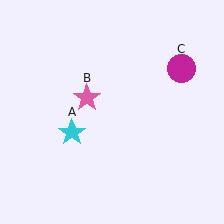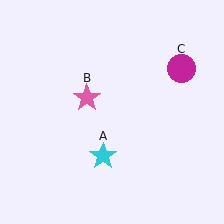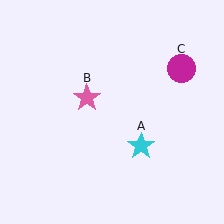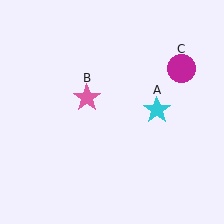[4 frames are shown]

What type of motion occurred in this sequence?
The cyan star (object A) rotated counterclockwise around the center of the scene.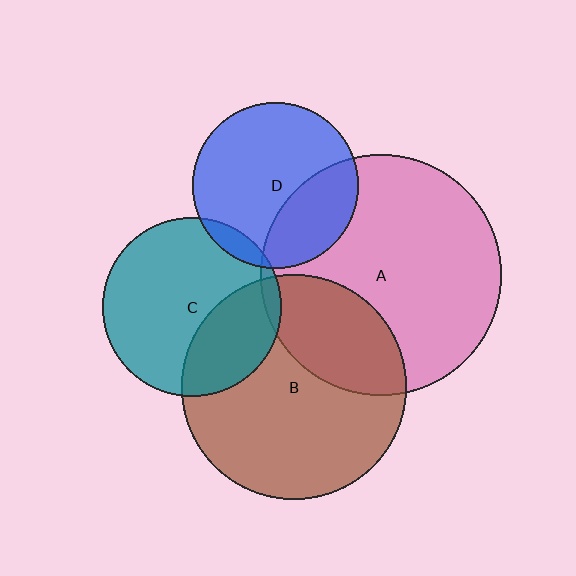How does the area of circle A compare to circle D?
Approximately 2.1 times.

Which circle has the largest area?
Circle A (pink).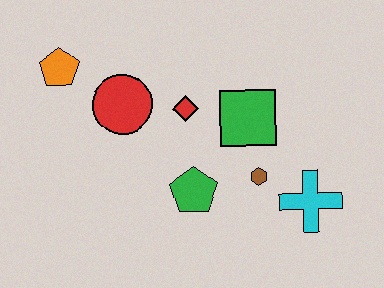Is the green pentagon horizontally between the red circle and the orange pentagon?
No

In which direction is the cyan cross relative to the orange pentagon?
The cyan cross is to the right of the orange pentagon.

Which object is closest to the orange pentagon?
The red circle is closest to the orange pentagon.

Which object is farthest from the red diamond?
The cyan cross is farthest from the red diamond.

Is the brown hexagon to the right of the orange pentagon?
Yes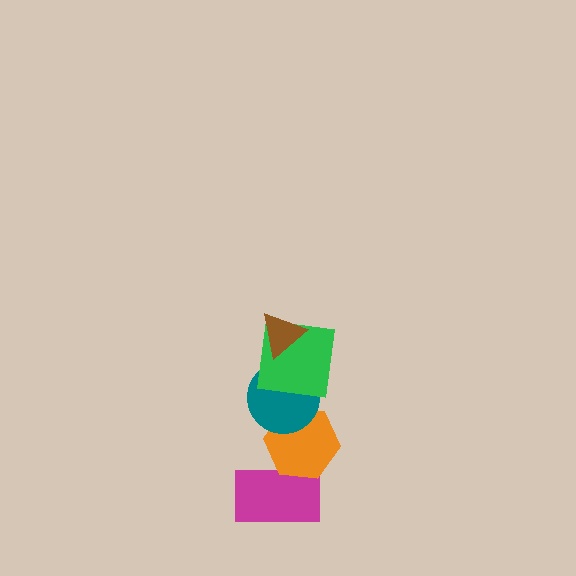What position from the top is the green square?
The green square is 2nd from the top.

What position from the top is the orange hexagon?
The orange hexagon is 4th from the top.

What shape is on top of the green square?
The brown triangle is on top of the green square.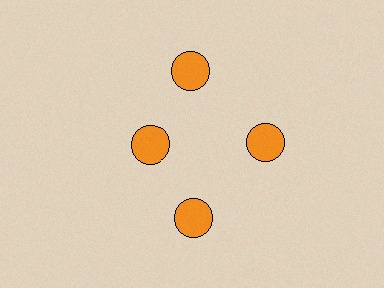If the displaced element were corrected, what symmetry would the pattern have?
It would have 4-fold rotational symmetry — the pattern would map onto itself every 90 degrees.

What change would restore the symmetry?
The symmetry would be restored by moving it outward, back onto the ring so that all 4 circles sit at equal angles and equal distance from the center.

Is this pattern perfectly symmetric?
No. The 4 orange circles are arranged in a ring, but one element near the 9 o'clock position is pulled inward toward the center, breaking the 4-fold rotational symmetry.